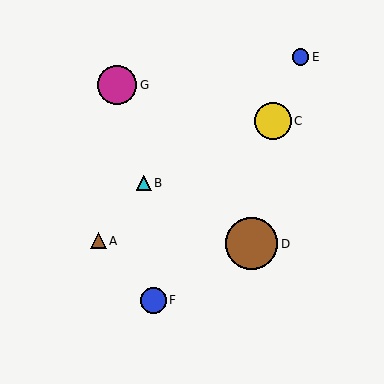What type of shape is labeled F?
Shape F is a blue circle.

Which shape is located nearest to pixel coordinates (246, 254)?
The brown circle (labeled D) at (252, 244) is nearest to that location.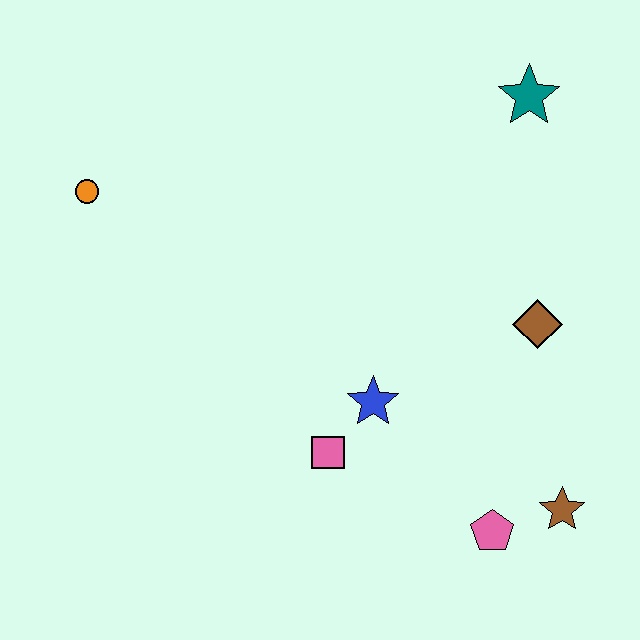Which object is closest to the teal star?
The brown diamond is closest to the teal star.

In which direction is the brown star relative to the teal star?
The brown star is below the teal star.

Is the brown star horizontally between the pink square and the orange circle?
No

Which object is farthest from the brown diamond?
The orange circle is farthest from the brown diamond.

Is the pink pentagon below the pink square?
Yes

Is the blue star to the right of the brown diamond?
No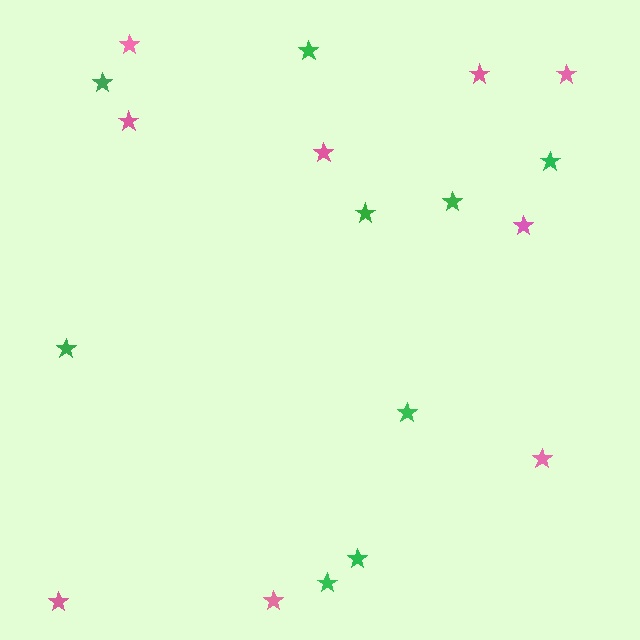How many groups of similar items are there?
There are 2 groups: one group of pink stars (9) and one group of green stars (9).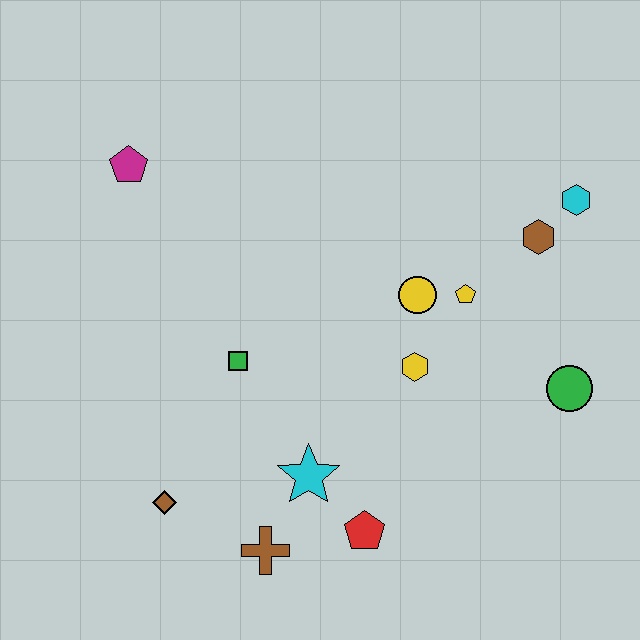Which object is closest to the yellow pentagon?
The yellow circle is closest to the yellow pentagon.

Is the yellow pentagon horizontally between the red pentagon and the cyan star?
No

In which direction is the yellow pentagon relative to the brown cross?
The yellow pentagon is above the brown cross.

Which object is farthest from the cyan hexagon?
The brown diamond is farthest from the cyan hexagon.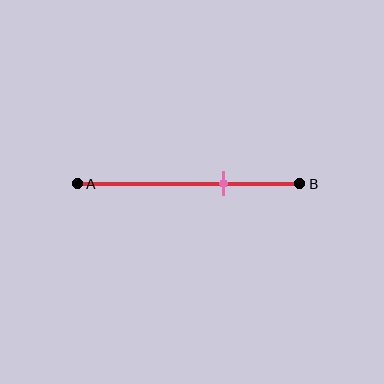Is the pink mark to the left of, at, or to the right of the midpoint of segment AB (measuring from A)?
The pink mark is to the right of the midpoint of segment AB.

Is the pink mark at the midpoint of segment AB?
No, the mark is at about 65% from A, not at the 50% midpoint.